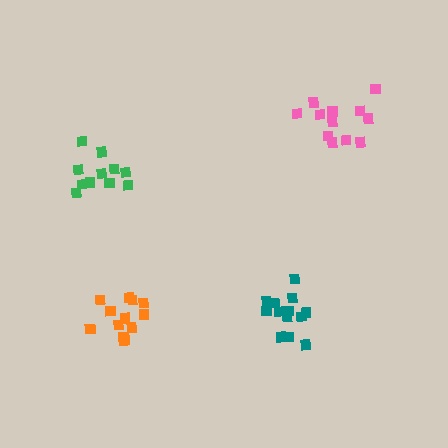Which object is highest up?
The pink cluster is topmost.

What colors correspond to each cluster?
The clusters are colored: pink, teal, orange, green.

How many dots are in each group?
Group 1: 12 dots, Group 2: 13 dots, Group 3: 12 dots, Group 4: 11 dots (48 total).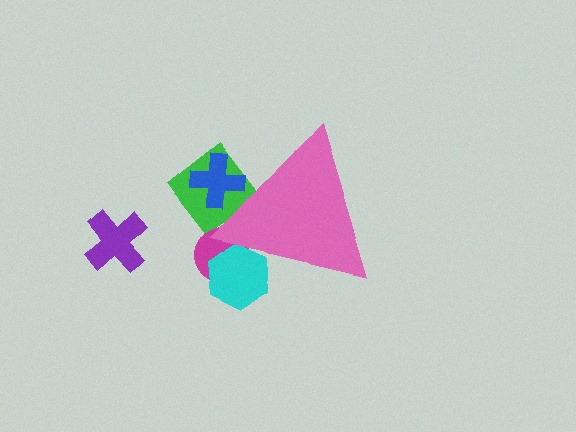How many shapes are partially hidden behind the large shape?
4 shapes are partially hidden.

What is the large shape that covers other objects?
A pink triangle.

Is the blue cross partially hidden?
Yes, the blue cross is partially hidden behind the pink triangle.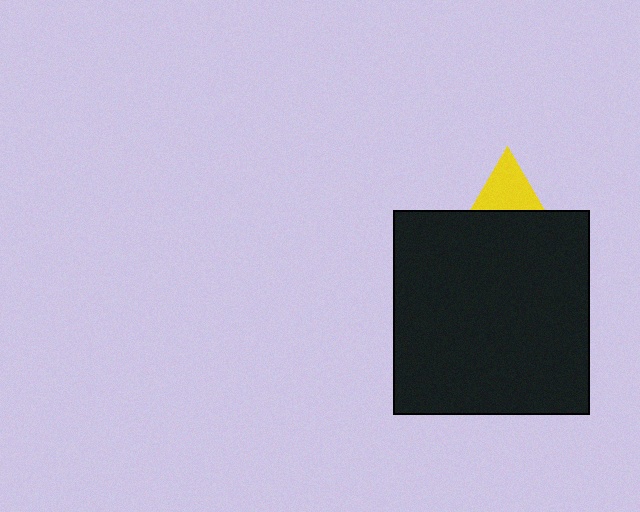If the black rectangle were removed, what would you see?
You would see the complete yellow triangle.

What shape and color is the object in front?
The object in front is a black rectangle.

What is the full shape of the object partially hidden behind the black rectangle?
The partially hidden object is a yellow triangle.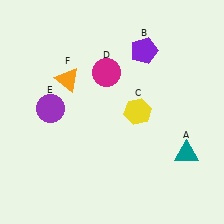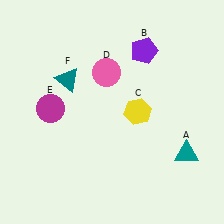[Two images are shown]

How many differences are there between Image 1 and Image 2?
There are 3 differences between the two images.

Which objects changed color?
D changed from magenta to pink. E changed from purple to magenta. F changed from orange to teal.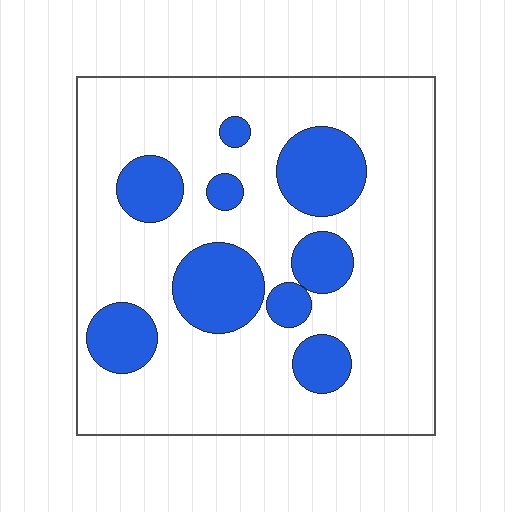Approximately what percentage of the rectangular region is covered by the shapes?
Approximately 25%.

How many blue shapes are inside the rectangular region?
9.